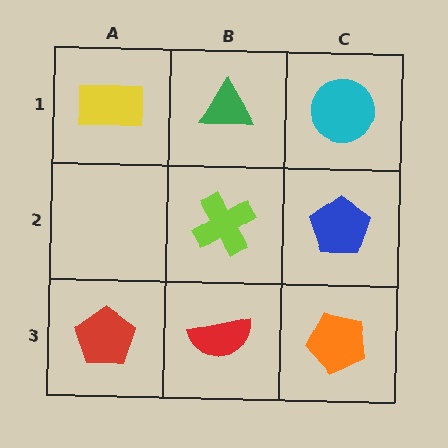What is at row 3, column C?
An orange pentagon.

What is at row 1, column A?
A yellow rectangle.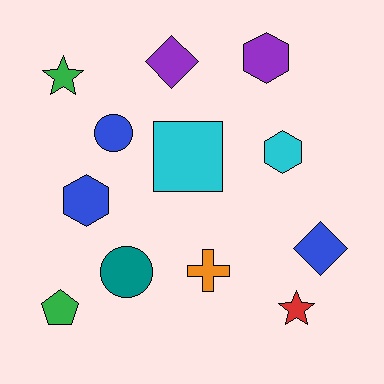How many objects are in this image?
There are 12 objects.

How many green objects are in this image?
There are 2 green objects.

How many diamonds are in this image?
There are 2 diamonds.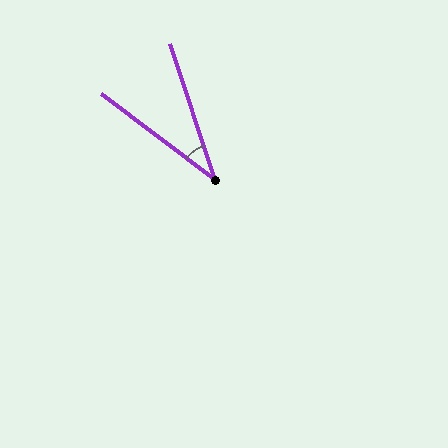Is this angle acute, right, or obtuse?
It is acute.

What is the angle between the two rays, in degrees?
Approximately 35 degrees.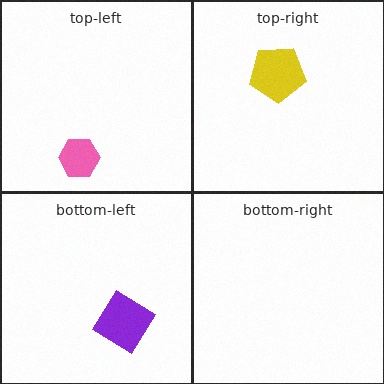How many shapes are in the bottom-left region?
1.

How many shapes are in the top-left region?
1.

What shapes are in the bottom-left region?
The purple diamond.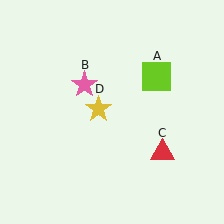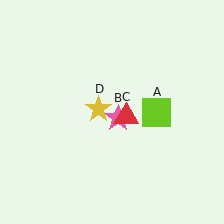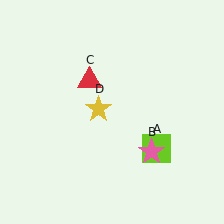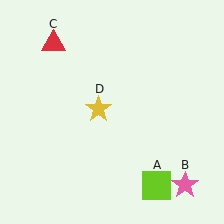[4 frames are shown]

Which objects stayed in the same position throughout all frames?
Yellow star (object D) remained stationary.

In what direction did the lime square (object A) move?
The lime square (object A) moved down.